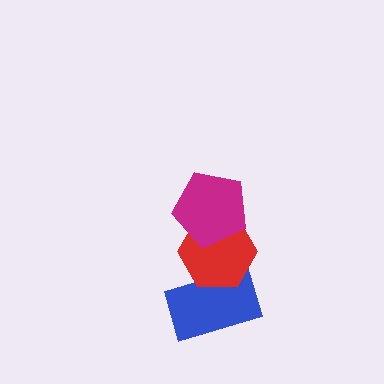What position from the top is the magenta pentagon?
The magenta pentagon is 1st from the top.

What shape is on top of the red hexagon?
The magenta pentagon is on top of the red hexagon.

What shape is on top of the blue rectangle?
The red hexagon is on top of the blue rectangle.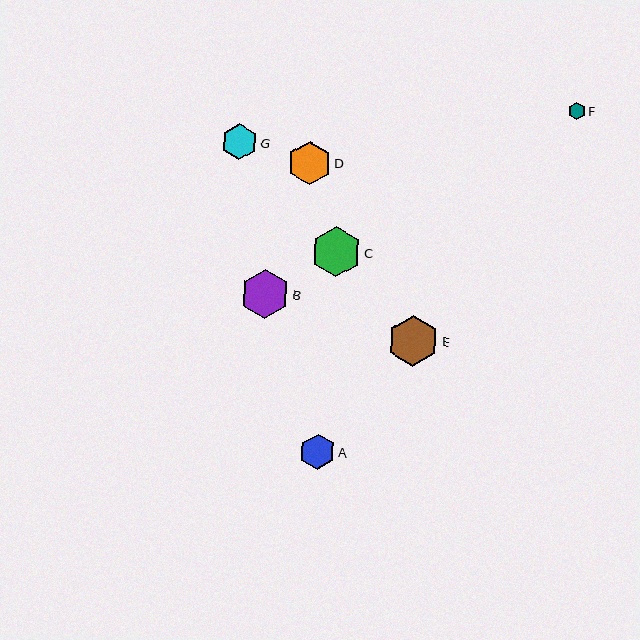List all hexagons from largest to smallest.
From largest to smallest: E, C, B, D, G, A, F.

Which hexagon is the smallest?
Hexagon F is the smallest with a size of approximately 17 pixels.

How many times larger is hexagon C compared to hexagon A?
Hexagon C is approximately 1.4 times the size of hexagon A.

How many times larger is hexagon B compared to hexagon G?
Hexagon B is approximately 1.4 times the size of hexagon G.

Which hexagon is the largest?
Hexagon E is the largest with a size of approximately 50 pixels.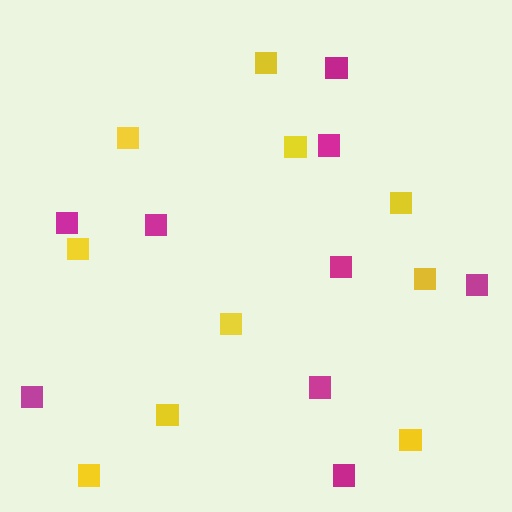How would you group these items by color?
There are 2 groups: one group of yellow squares (10) and one group of magenta squares (9).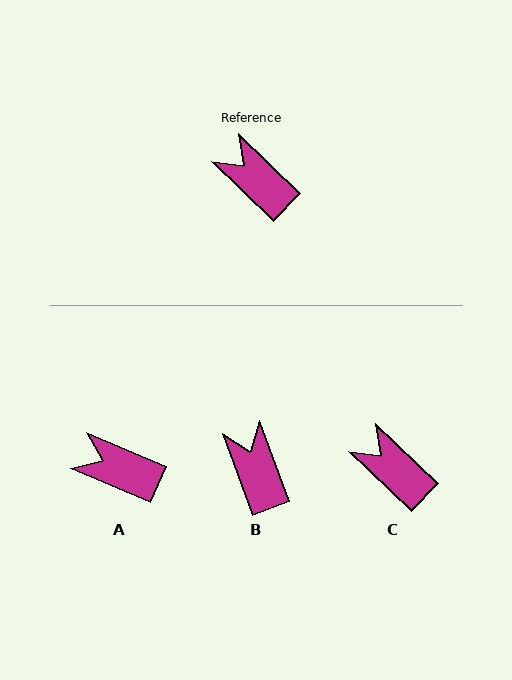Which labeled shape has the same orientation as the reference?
C.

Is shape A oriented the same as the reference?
No, it is off by about 21 degrees.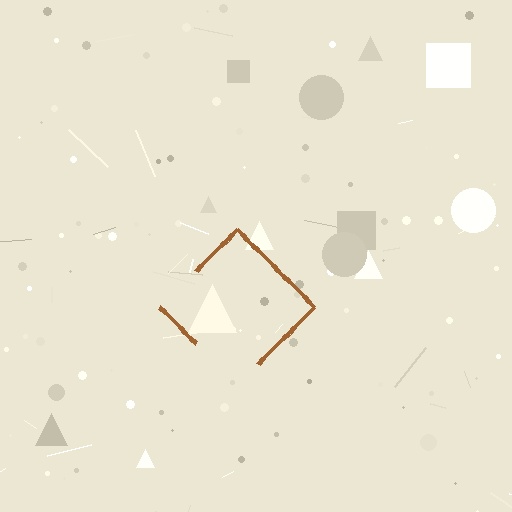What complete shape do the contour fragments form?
The contour fragments form a diamond.